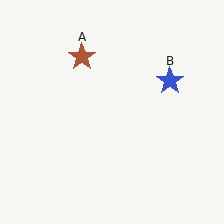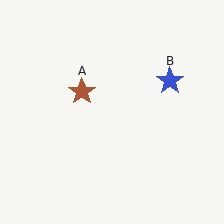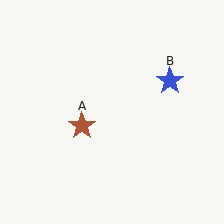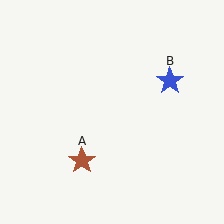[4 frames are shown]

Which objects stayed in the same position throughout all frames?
Blue star (object B) remained stationary.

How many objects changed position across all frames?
1 object changed position: brown star (object A).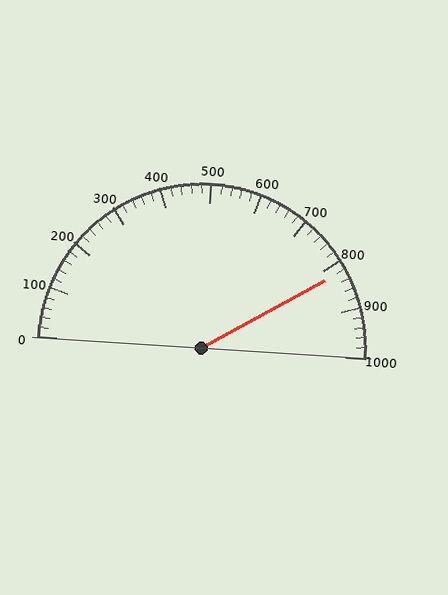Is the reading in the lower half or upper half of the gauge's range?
The reading is in the upper half of the range (0 to 1000).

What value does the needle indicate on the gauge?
The needle indicates approximately 820.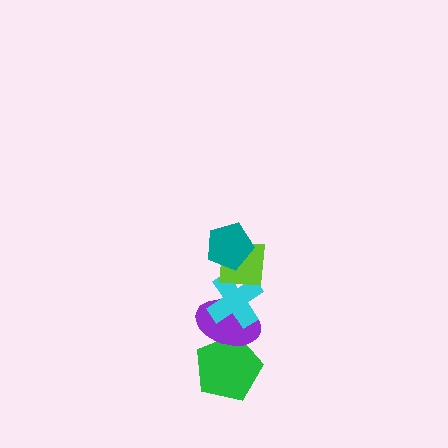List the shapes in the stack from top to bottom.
From top to bottom: the teal pentagon, the lime square, the cyan cross, the purple ellipse, the green pentagon.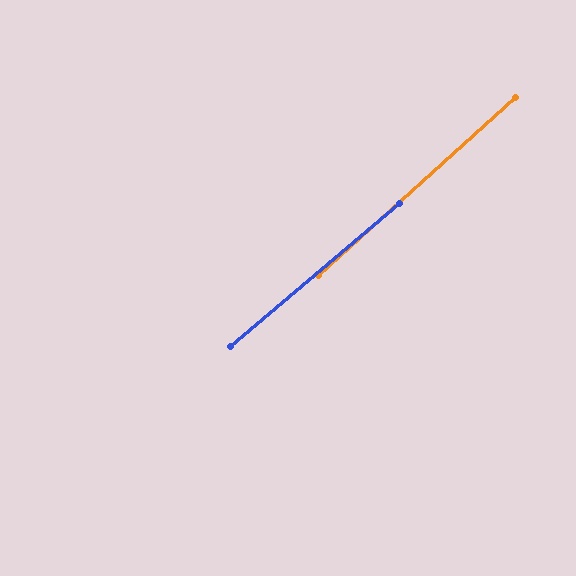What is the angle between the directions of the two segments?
Approximately 2 degrees.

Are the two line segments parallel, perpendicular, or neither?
Parallel — their directions differ by only 1.8°.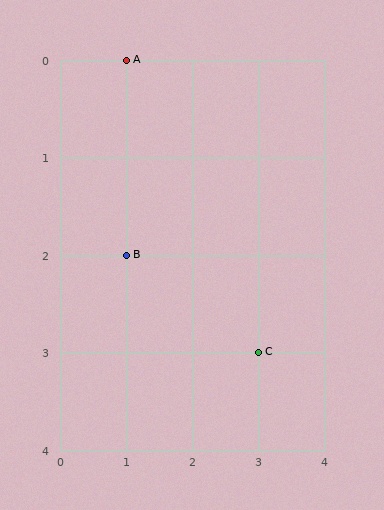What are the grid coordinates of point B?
Point B is at grid coordinates (1, 2).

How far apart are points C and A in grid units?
Points C and A are 2 columns and 3 rows apart (about 3.6 grid units diagonally).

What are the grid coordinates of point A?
Point A is at grid coordinates (1, 0).